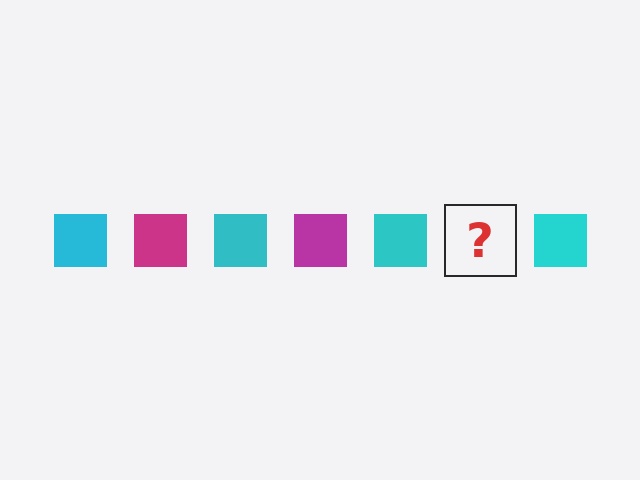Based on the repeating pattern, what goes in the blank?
The blank should be a magenta square.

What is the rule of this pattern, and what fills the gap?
The rule is that the pattern cycles through cyan, magenta squares. The gap should be filled with a magenta square.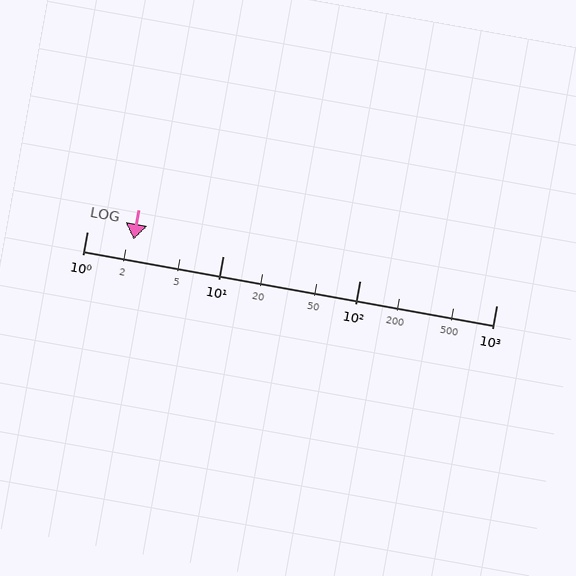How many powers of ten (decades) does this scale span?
The scale spans 3 decades, from 1 to 1000.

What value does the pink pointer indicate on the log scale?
The pointer indicates approximately 2.2.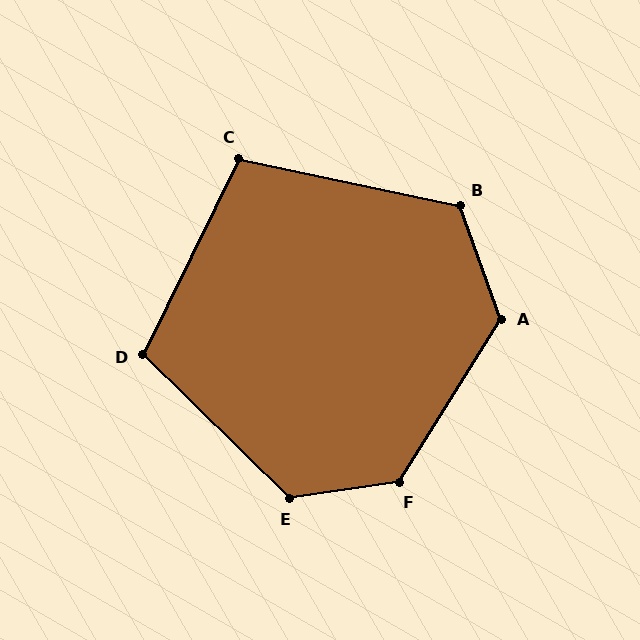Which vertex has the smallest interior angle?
C, at approximately 104 degrees.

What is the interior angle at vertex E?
Approximately 128 degrees (obtuse).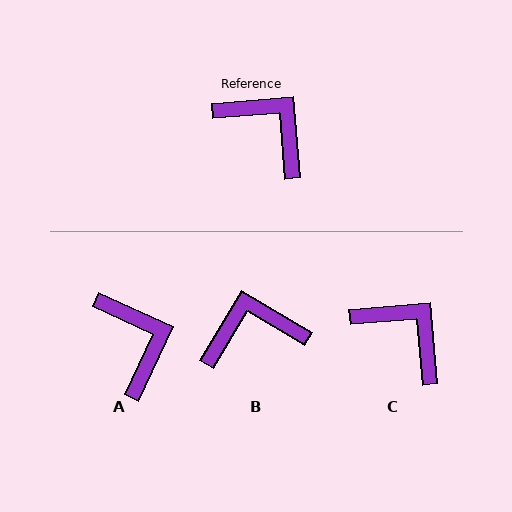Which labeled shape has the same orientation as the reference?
C.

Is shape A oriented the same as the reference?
No, it is off by about 30 degrees.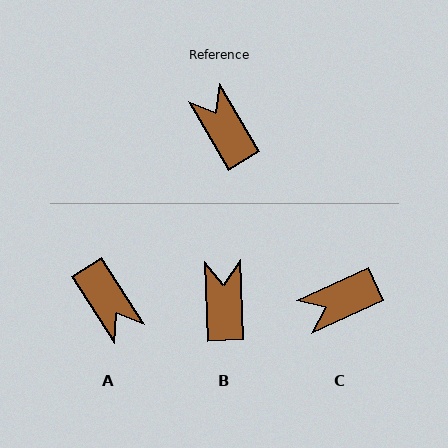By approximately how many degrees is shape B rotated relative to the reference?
Approximately 28 degrees clockwise.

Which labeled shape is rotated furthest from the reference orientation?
A, about 177 degrees away.